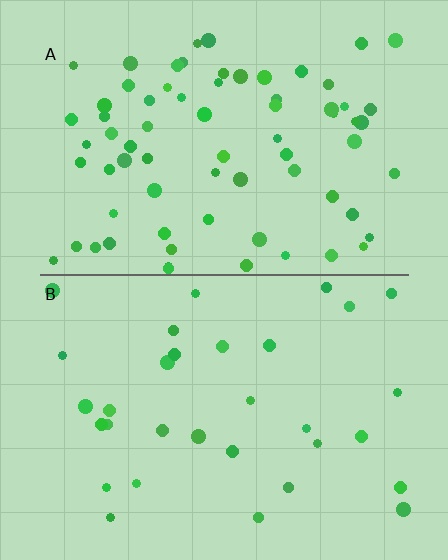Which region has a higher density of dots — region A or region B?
A (the top).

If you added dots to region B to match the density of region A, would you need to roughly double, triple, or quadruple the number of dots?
Approximately double.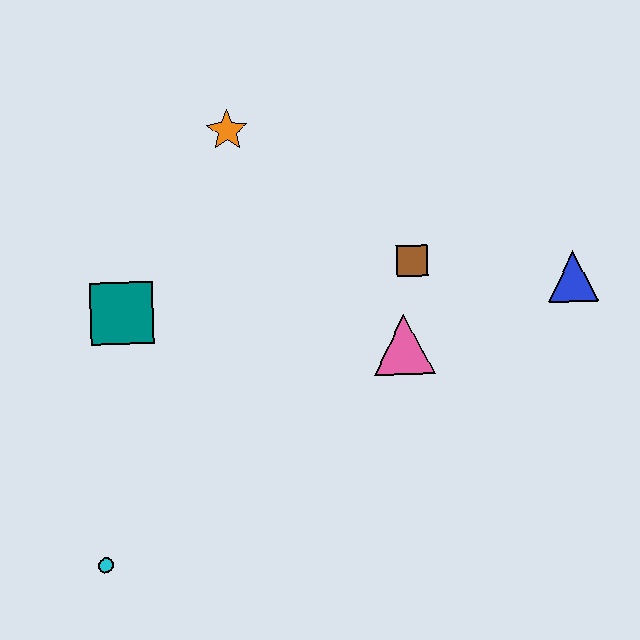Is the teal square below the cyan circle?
No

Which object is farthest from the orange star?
The cyan circle is farthest from the orange star.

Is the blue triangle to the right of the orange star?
Yes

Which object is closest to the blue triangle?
The brown square is closest to the blue triangle.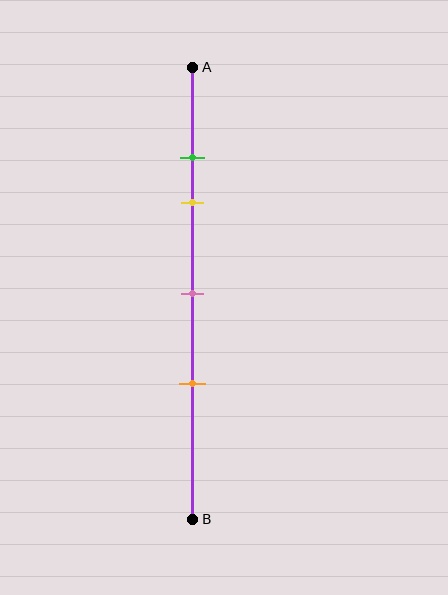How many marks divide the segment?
There are 4 marks dividing the segment.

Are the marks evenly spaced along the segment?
No, the marks are not evenly spaced.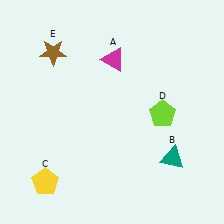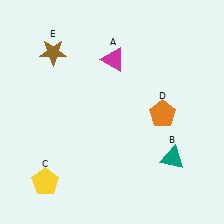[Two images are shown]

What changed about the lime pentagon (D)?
In Image 1, D is lime. In Image 2, it changed to orange.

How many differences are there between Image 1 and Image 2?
There is 1 difference between the two images.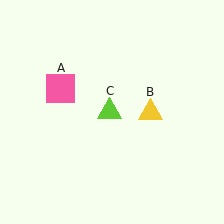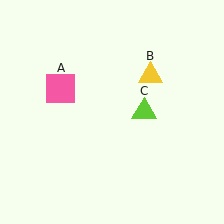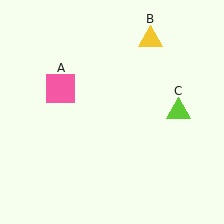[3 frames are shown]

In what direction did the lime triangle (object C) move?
The lime triangle (object C) moved right.